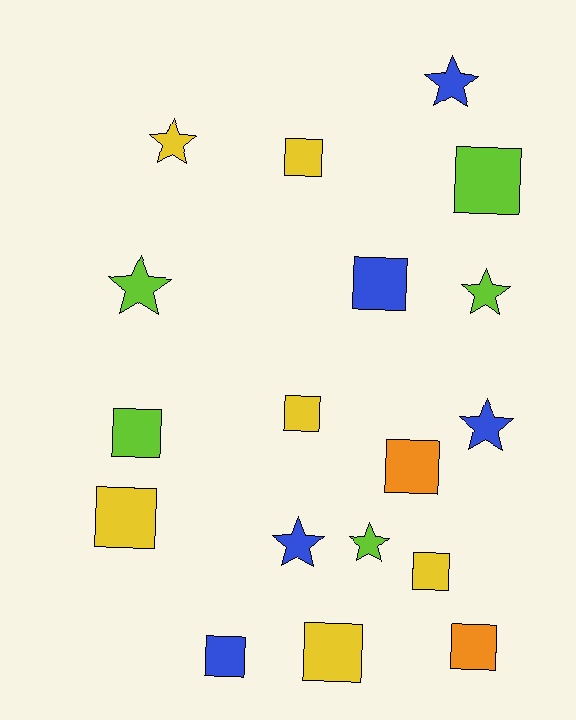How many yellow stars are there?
There is 1 yellow star.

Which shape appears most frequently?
Square, with 11 objects.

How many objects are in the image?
There are 18 objects.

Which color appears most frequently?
Yellow, with 6 objects.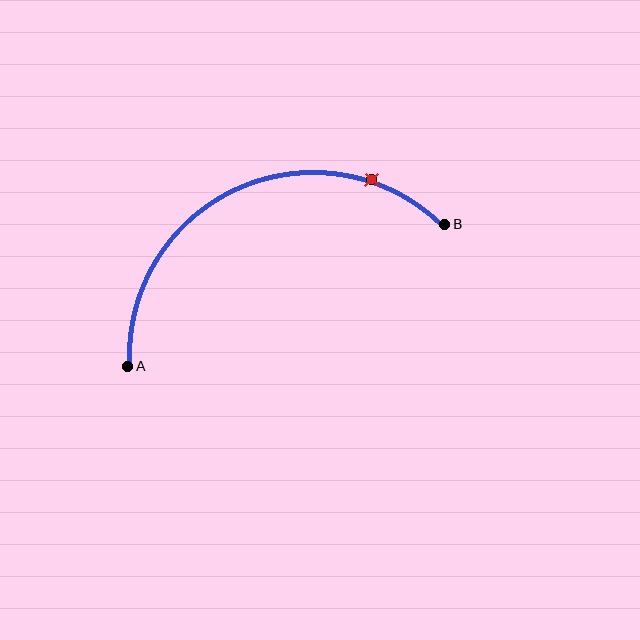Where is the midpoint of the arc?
The arc midpoint is the point on the curve farthest from the straight line joining A and B. It sits above that line.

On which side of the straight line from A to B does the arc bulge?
The arc bulges above the straight line connecting A and B.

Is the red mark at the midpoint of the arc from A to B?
No. The red mark lies on the arc but is closer to endpoint B. The arc midpoint would be at the point on the curve equidistant along the arc from both A and B.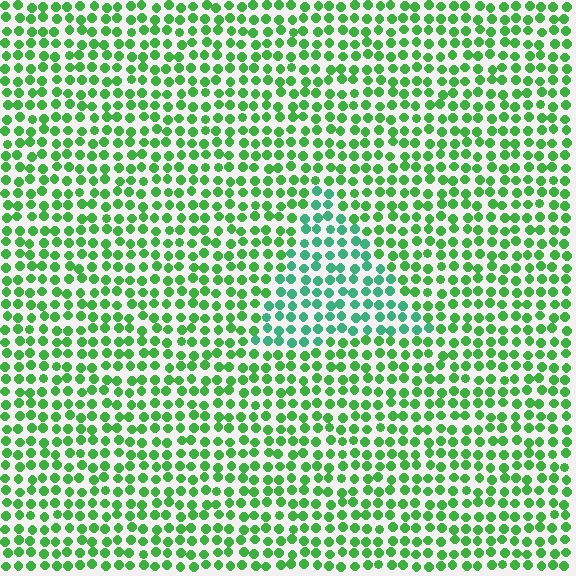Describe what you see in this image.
The image is filled with small green elements in a uniform arrangement. A triangle-shaped region is visible where the elements are tinted to a slightly different hue, forming a subtle color boundary.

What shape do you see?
I see a triangle.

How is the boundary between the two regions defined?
The boundary is defined purely by a slight shift in hue (about 33 degrees). Spacing, size, and orientation are identical on both sides.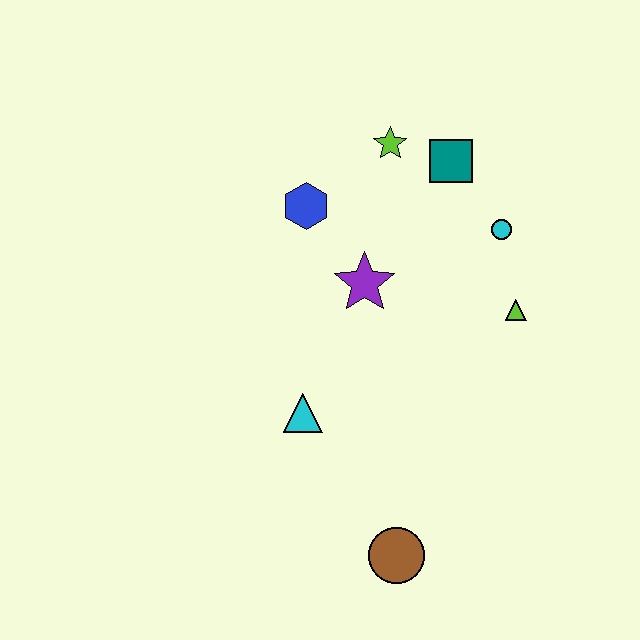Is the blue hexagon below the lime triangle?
No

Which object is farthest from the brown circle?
The lime star is farthest from the brown circle.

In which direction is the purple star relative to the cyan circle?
The purple star is to the left of the cyan circle.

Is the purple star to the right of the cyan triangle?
Yes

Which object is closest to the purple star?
The blue hexagon is closest to the purple star.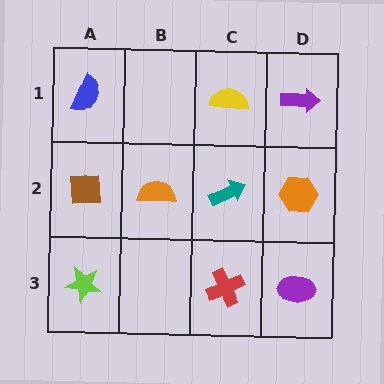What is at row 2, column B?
An orange semicircle.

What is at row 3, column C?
A red cross.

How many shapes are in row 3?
3 shapes.